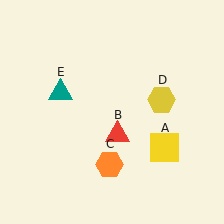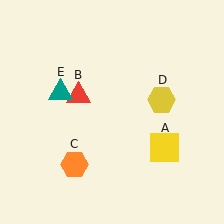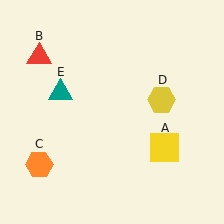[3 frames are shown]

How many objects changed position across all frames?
2 objects changed position: red triangle (object B), orange hexagon (object C).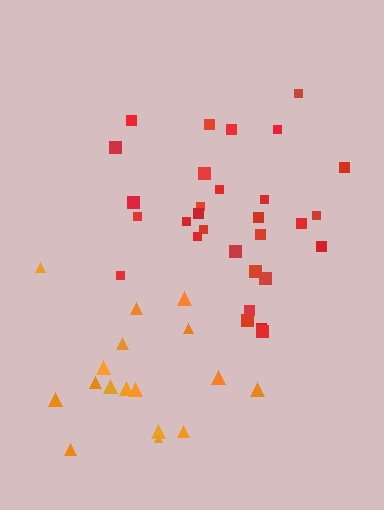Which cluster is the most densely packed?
Red.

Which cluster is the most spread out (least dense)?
Orange.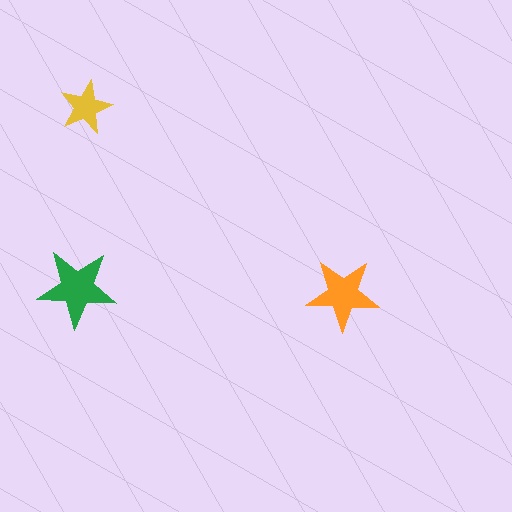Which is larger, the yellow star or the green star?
The green one.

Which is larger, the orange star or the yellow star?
The orange one.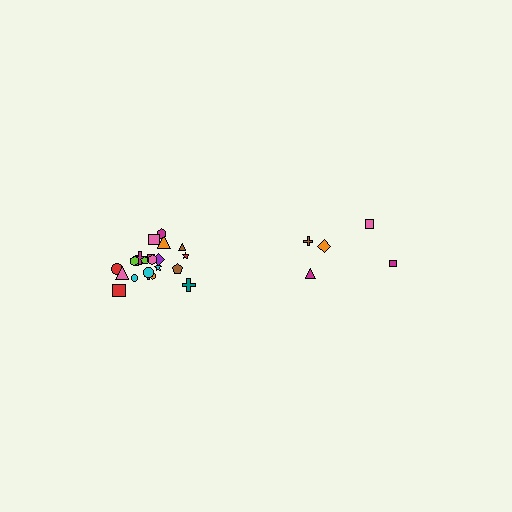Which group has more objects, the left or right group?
The left group.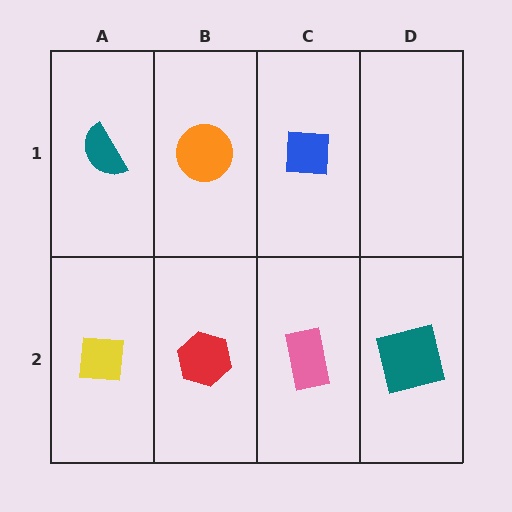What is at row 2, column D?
A teal square.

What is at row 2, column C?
A pink rectangle.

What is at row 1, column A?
A teal semicircle.